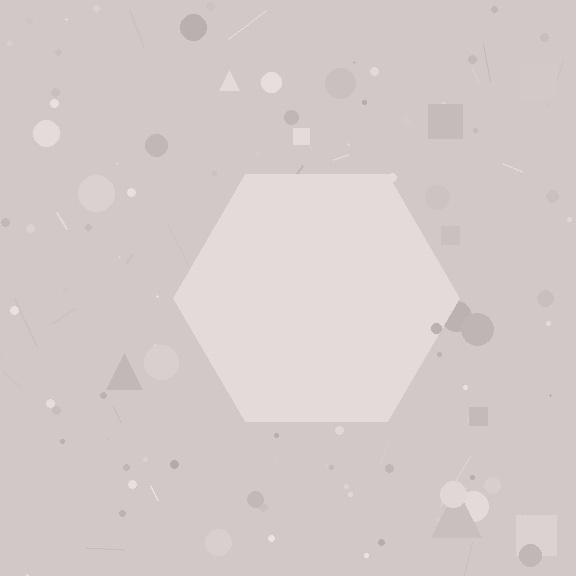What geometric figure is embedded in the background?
A hexagon is embedded in the background.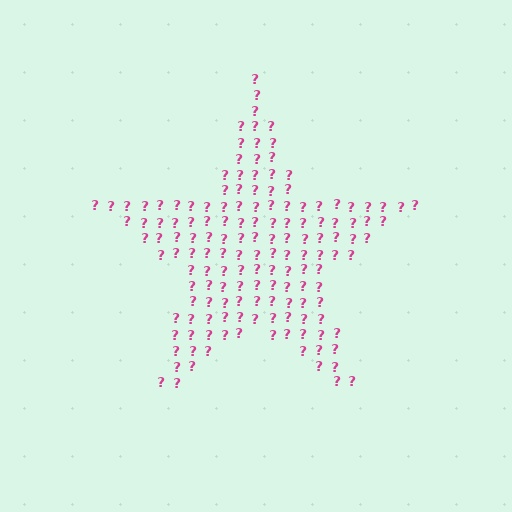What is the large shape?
The large shape is a star.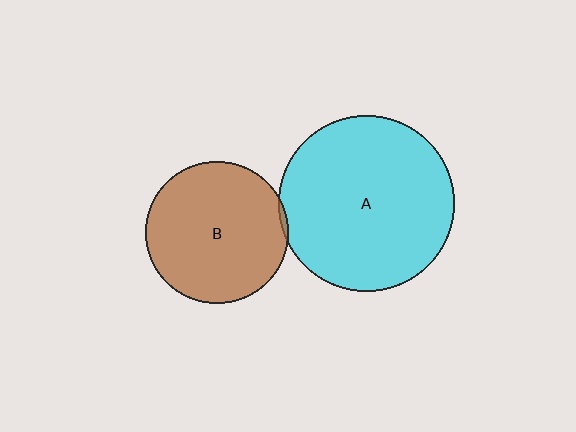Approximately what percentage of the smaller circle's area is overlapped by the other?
Approximately 5%.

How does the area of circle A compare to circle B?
Approximately 1.5 times.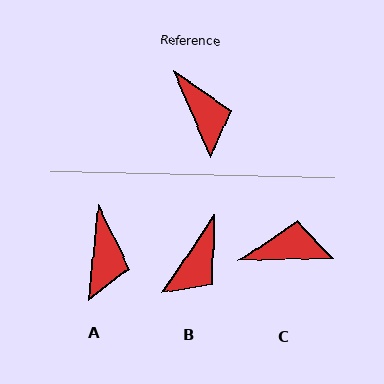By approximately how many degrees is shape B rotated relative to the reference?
Approximately 57 degrees clockwise.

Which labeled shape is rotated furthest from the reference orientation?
C, about 68 degrees away.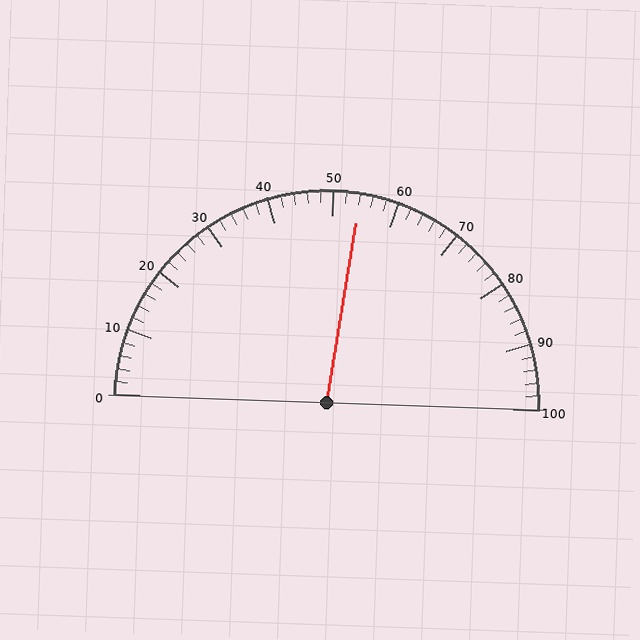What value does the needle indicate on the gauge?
The needle indicates approximately 54.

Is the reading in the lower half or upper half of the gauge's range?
The reading is in the upper half of the range (0 to 100).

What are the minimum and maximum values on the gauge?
The gauge ranges from 0 to 100.